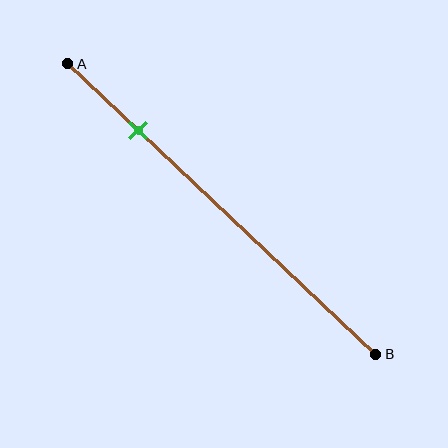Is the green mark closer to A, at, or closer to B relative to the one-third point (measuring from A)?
The green mark is closer to point A than the one-third point of segment AB.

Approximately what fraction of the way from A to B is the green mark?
The green mark is approximately 25% of the way from A to B.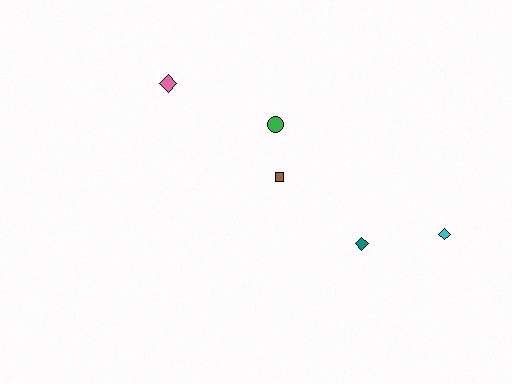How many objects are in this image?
There are 5 objects.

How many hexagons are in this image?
There are no hexagons.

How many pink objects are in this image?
There is 1 pink object.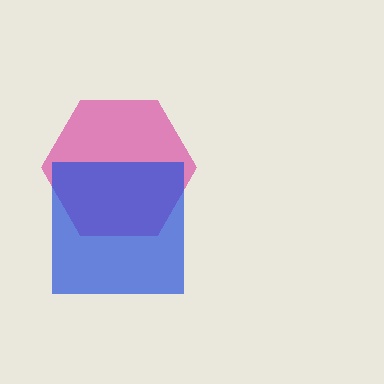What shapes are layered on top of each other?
The layered shapes are: a magenta hexagon, a blue square.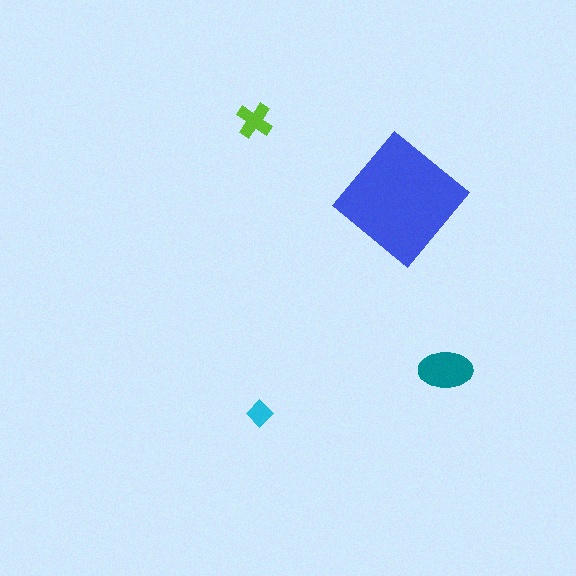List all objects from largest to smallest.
The blue diamond, the teal ellipse, the lime cross, the cyan diamond.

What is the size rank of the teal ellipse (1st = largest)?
2nd.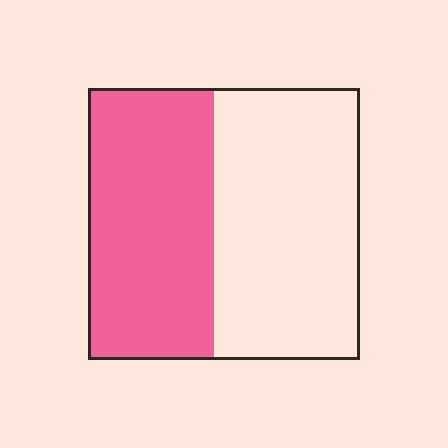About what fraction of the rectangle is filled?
About one half (1/2).